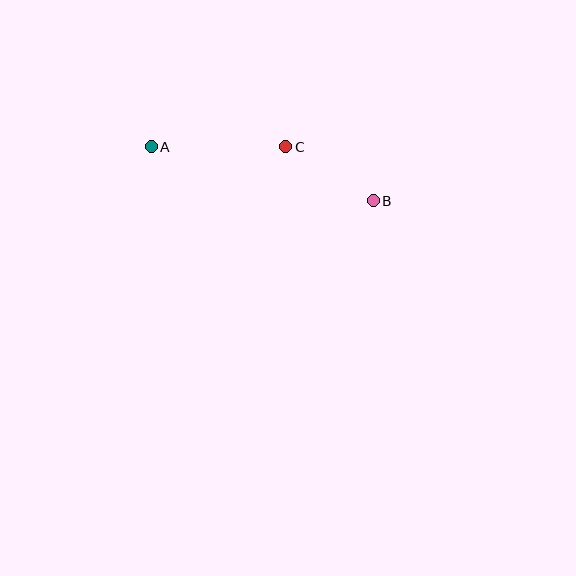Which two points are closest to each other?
Points B and C are closest to each other.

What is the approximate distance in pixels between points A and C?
The distance between A and C is approximately 134 pixels.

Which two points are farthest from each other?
Points A and B are farthest from each other.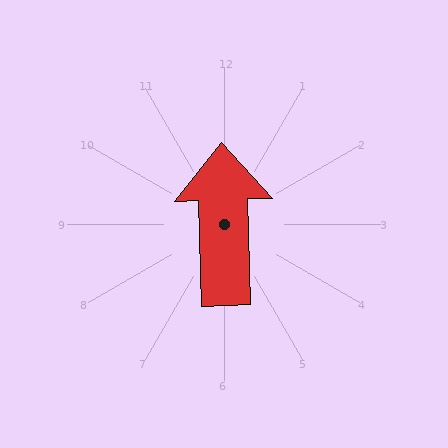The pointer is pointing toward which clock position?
Roughly 12 o'clock.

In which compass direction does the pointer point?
North.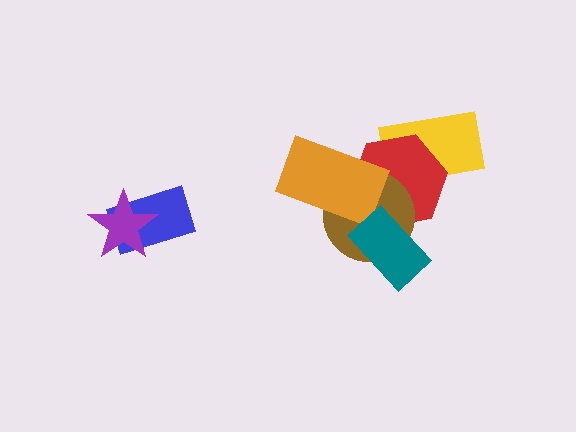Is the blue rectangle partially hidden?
Yes, it is partially covered by another shape.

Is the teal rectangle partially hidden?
No, no other shape covers it.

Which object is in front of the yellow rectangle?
The red hexagon is in front of the yellow rectangle.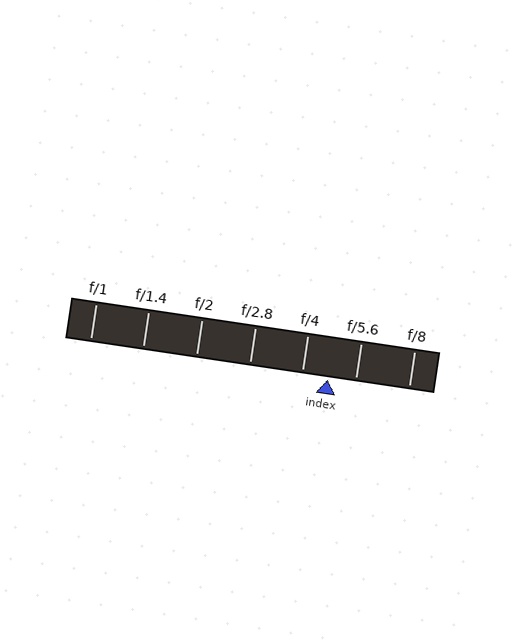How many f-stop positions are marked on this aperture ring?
There are 7 f-stop positions marked.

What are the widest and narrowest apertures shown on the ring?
The widest aperture shown is f/1 and the narrowest is f/8.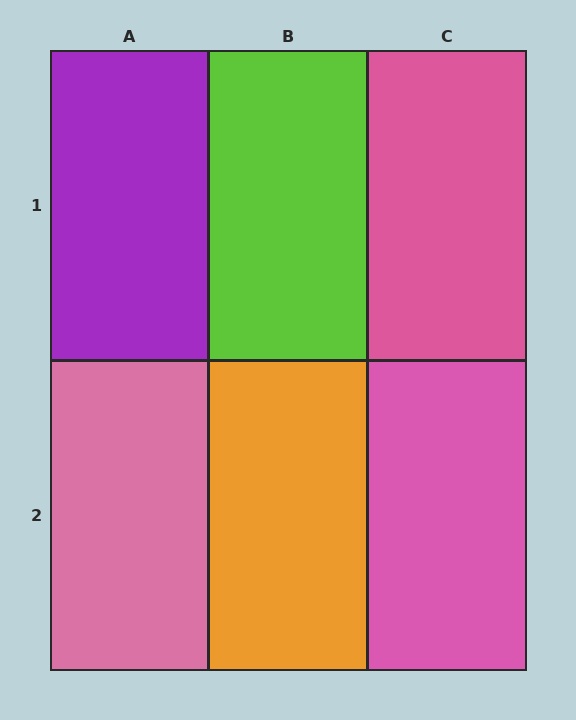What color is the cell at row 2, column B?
Orange.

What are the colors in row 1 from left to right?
Purple, lime, pink.